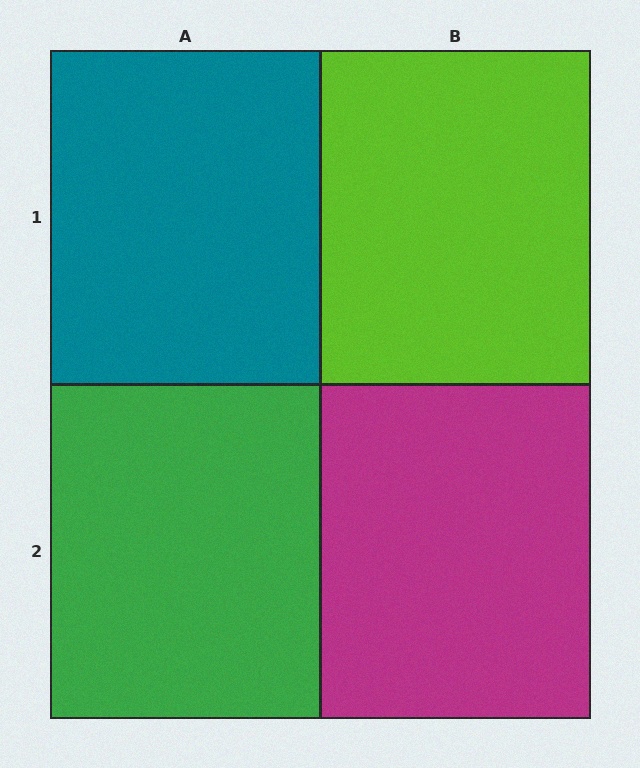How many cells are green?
1 cell is green.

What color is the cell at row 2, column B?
Magenta.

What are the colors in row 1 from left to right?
Teal, lime.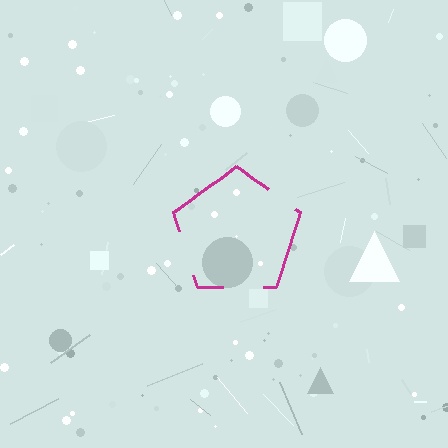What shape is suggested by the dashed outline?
The dashed outline suggests a pentagon.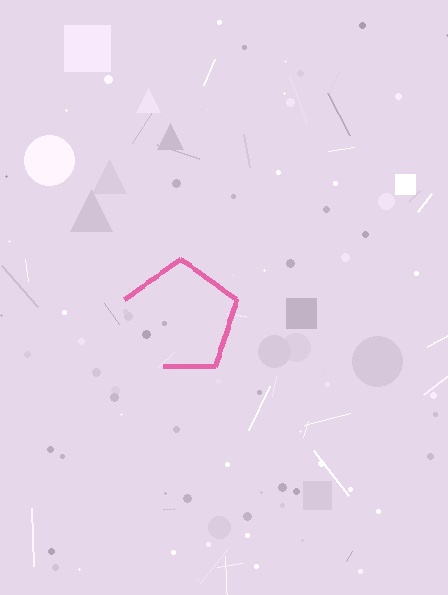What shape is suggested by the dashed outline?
The dashed outline suggests a pentagon.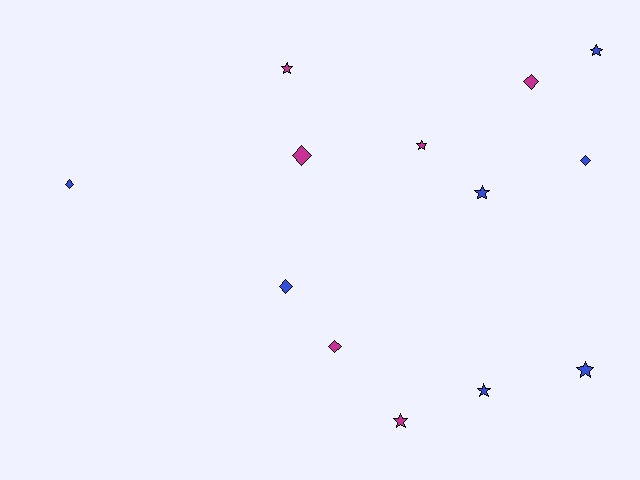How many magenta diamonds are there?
There are 3 magenta diamonds.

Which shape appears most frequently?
Star, with 7 objects.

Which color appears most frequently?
Blue, with 7 objects.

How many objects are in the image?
There are 13 objects.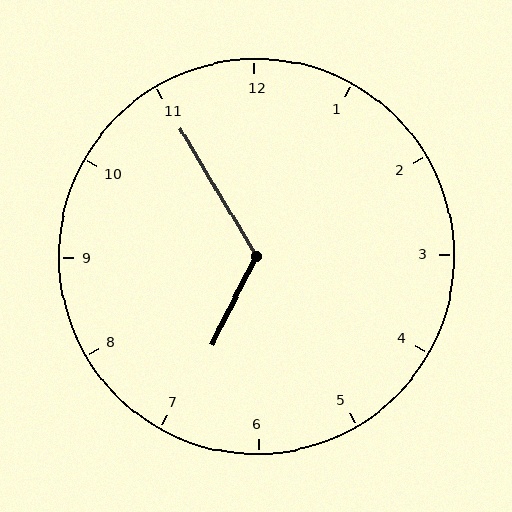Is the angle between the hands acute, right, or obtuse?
It is obtuse.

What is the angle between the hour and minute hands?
Approximately 122 degrees.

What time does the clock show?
6:55.